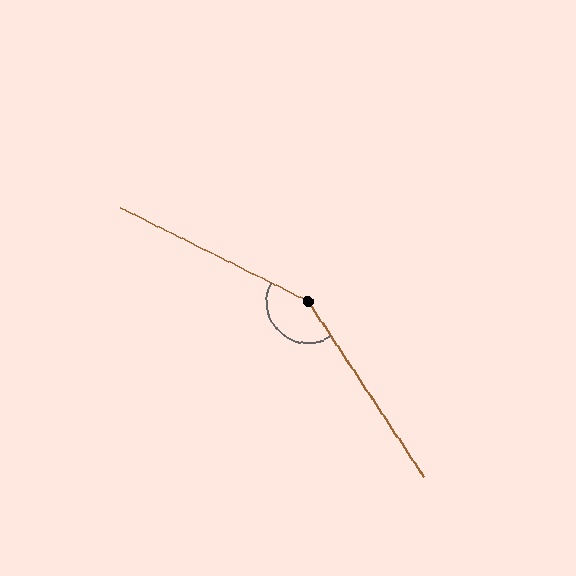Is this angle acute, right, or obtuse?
It is obtuse.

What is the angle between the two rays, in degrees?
Approximately 150 degrees.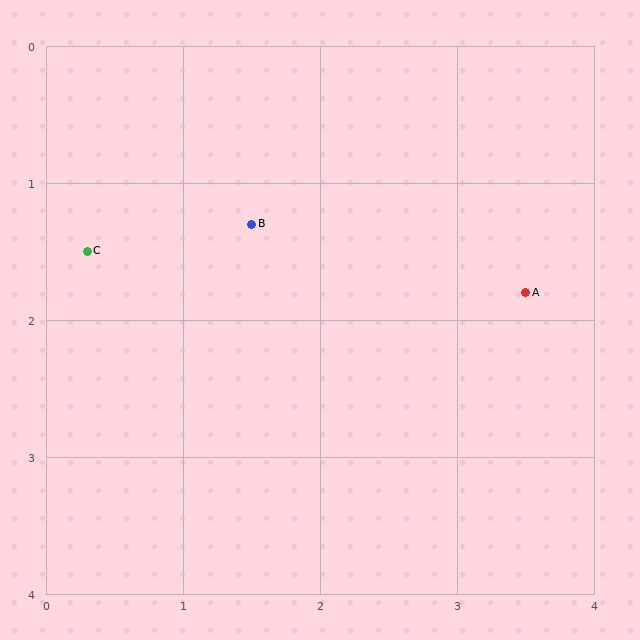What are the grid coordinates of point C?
Point C is at approximately (0.3, 1.5).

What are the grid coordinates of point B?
Point B is at approximately (1.5, 1.3).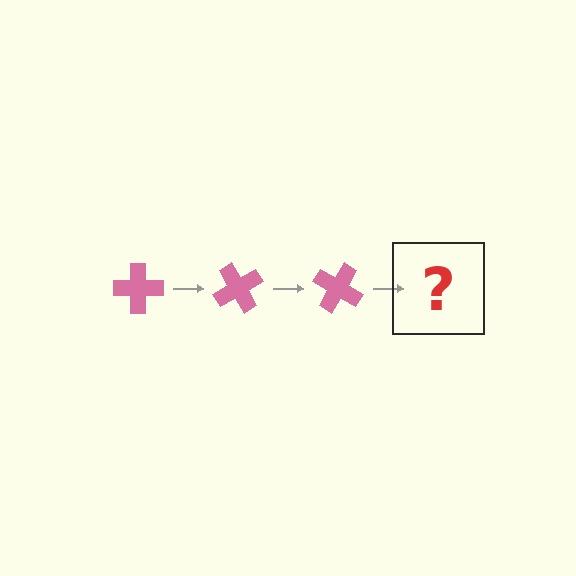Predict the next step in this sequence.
The next step is a pink cross rotated 180 degrees.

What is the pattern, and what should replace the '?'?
The pattern is that the cross rotates 60 degrees each step. The '?' should be a pink cross rotated 180 degrees.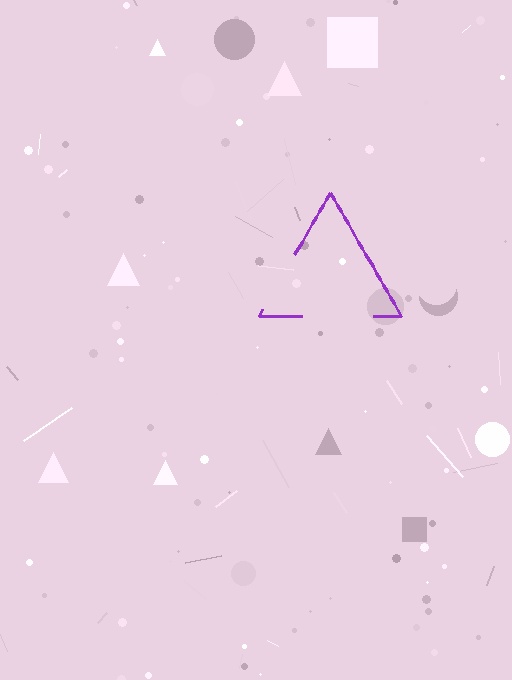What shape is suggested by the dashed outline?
The dashed outline suggests a triangle.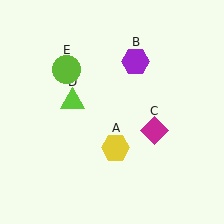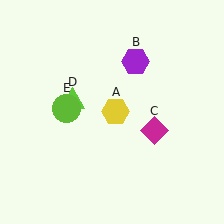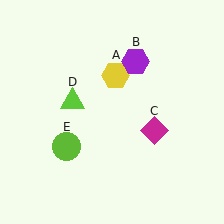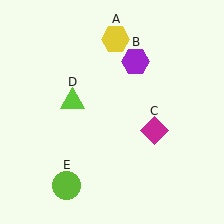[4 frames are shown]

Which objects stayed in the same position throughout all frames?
Purple hexagon (object B) and magenta diamond (object C) and lime triangle (object D) remained stationary.